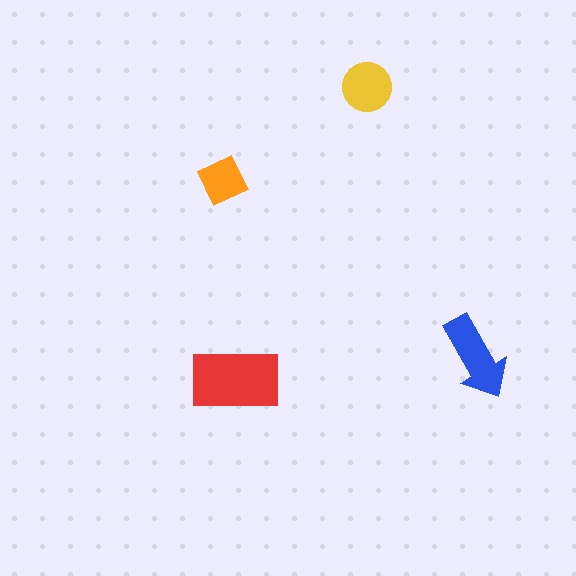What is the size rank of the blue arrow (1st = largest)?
2nd.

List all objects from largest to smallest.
The red rectangle, the blue arrow, the yellow circle, the orange square.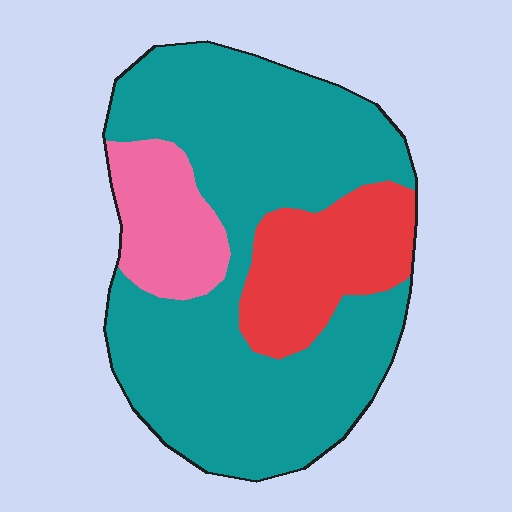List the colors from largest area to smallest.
From largest to smallest: teal, red, pink.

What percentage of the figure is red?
Red takes up about one sixth (1/6) of the figure.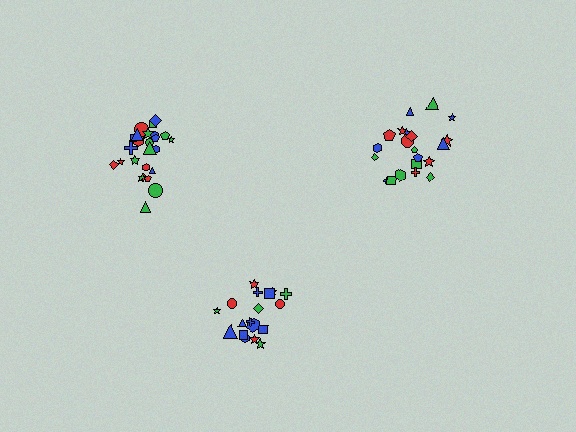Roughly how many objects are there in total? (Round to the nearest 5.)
Roughly 65 objects in total.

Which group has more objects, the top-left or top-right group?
The top-left group.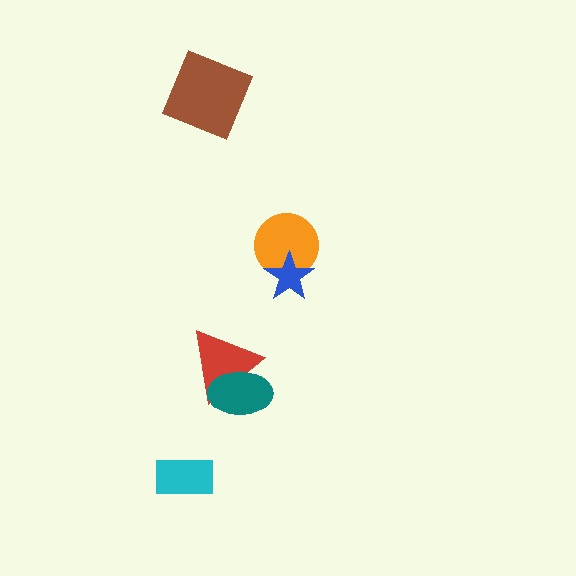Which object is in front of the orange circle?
The blue star is in front of the orange circle.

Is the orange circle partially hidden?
Yes, it is partially covered by another shape.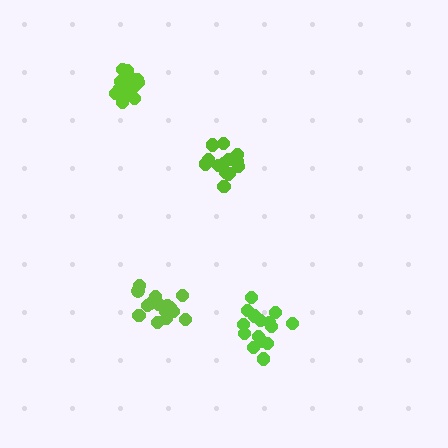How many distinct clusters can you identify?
There are 4 distinct clusters.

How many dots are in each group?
Group 1: 15 dots, Group 2: 18 dots, Group 3: 15 dots, Group 4: 16 dots (64 total).